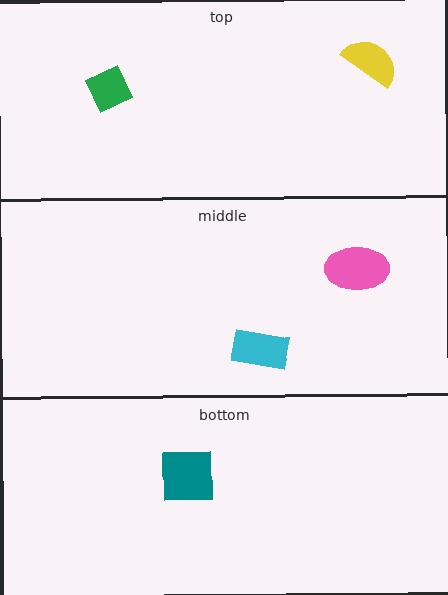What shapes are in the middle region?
The cyan rectangle, the pink ellipse.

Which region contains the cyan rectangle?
The middle region.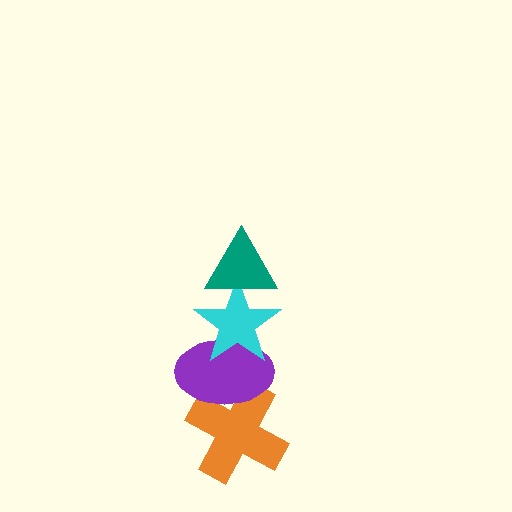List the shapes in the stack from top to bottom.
From top to bottom: the teal triangle, the cyan star, the purple ellipse, the orange cross.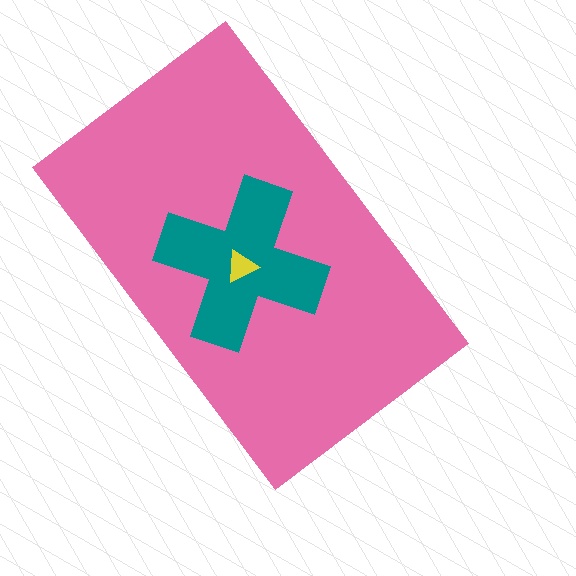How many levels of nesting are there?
3.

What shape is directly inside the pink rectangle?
The teal cross.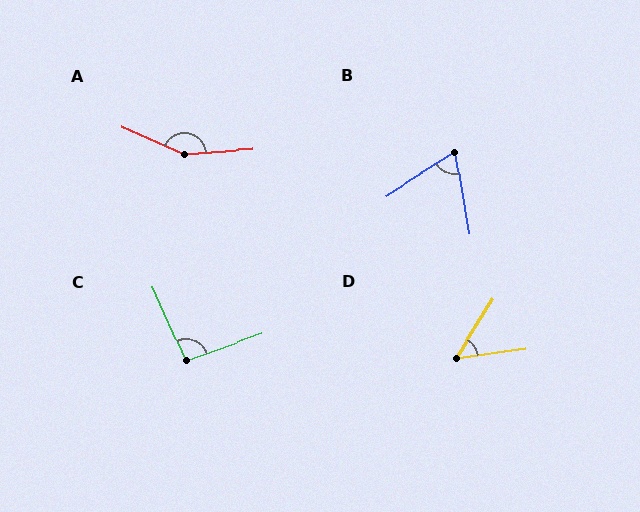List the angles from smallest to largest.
D (50°), B (67°), C (95°), A (153°).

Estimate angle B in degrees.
Approximately 67 degrees.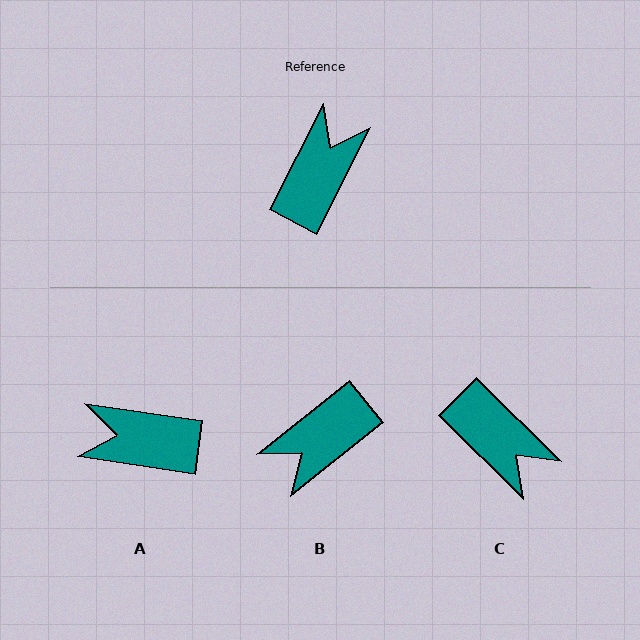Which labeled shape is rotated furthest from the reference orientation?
B, about 155 degrees away.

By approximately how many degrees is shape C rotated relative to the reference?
Approximately 108 degrees clockwise.